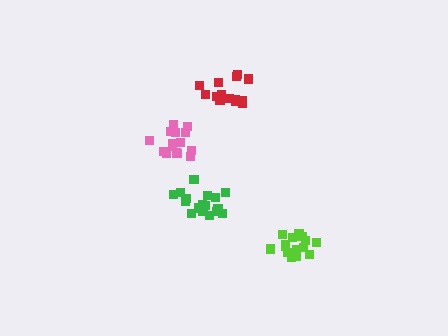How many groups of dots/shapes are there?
There are 4 groups.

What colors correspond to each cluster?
The clusters are colored: pink, lime, red, green.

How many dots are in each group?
Group 1: 15 dots, Group 2: 16 dots, Group 3: 15 dots, Group 4: 18 dots (64 total).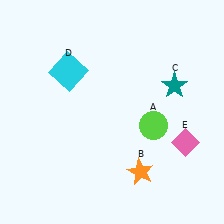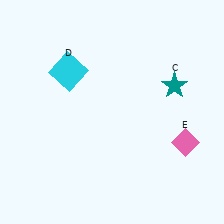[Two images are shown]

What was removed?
The lime circle (A), the orange star (B) were removed in Image 2.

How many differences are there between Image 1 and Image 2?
There are 2 differences between the two images.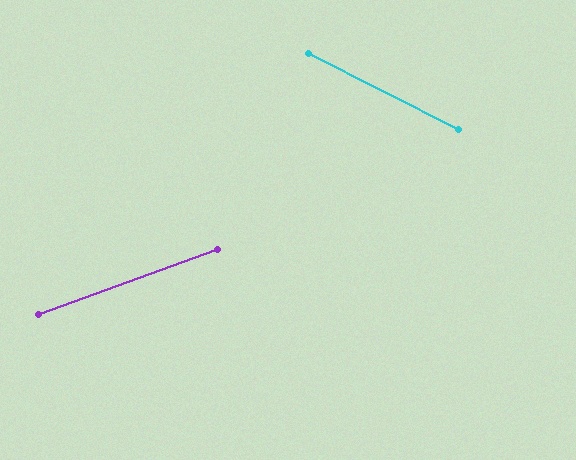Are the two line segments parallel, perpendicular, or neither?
Neither parallel nor perpendicular — they differ by about 47°.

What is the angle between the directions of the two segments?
Approximately 47 degrees.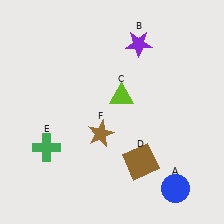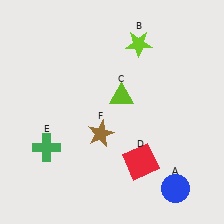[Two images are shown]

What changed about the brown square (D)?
In Image 1, D is brown. In Image 2, it changed to red.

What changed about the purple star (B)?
In Image 1, B is purple. In Image 2, it changed to lime.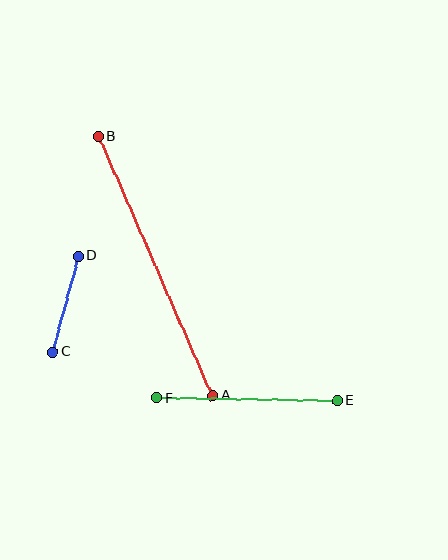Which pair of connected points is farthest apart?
Points A and B are farthest apart.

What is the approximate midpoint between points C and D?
The midpoint is at approximately (66, 304) pixels.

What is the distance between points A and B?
The distance is approximately 283 pixels.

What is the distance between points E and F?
The distance is approximately 181 pixels.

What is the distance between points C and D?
The distance is approximately 99 pixels.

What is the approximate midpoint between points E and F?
The midpoint is at approximately (247, 399) pixels.